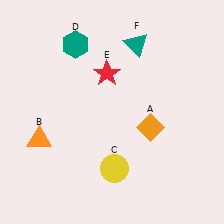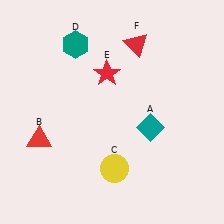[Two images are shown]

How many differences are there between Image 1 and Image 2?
There are 3 differences between the two images.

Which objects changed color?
A changed from orange to teal. B changed from orange to red. F changed from teal to red.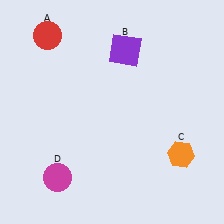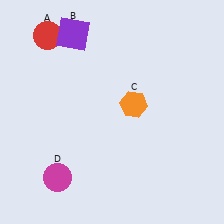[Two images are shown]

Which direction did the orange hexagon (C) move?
The orange hexagon (C) moved up.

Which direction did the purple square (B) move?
The purple square (B) moved left.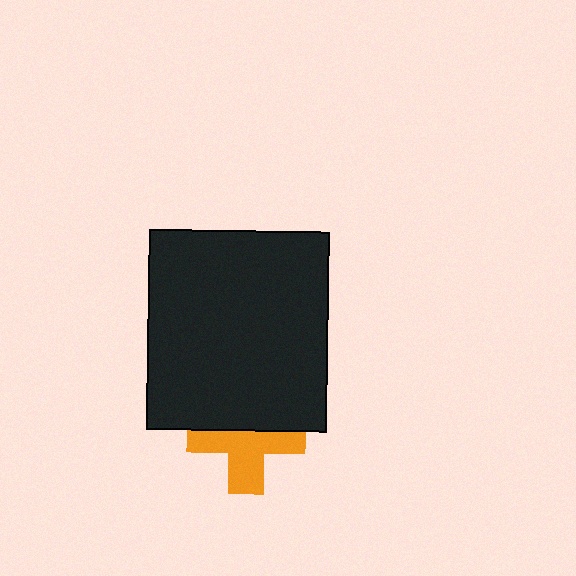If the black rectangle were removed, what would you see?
You would see the complete orange cross.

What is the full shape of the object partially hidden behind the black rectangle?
The partially hidden object is an orange cross.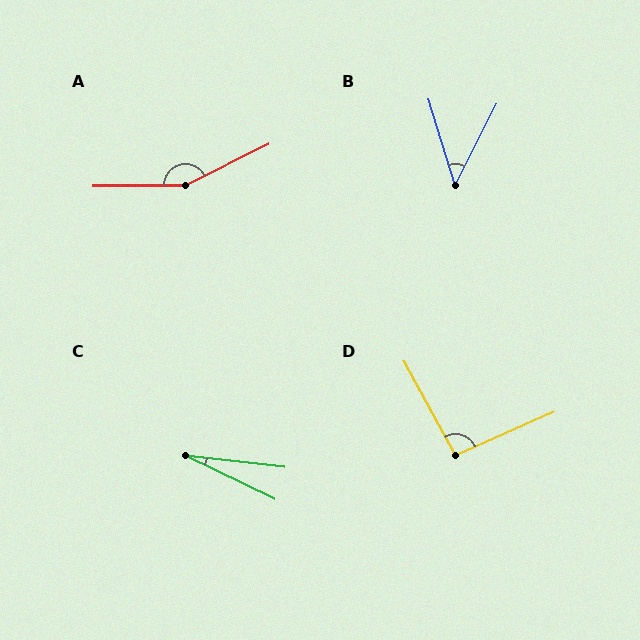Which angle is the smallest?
C, at approximately 19 degrees.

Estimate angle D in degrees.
Approximately 95 degrees.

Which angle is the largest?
A, at approximately 154 degrees.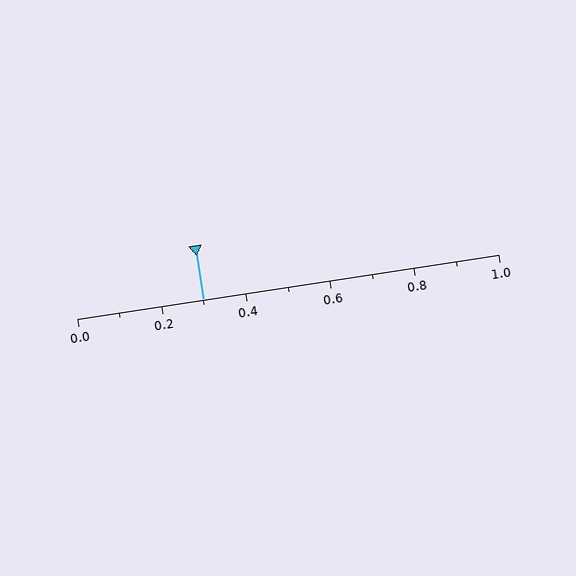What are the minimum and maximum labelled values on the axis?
The axis runs from 0.0 to 1.0.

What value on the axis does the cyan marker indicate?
The marker indicates approximately 0.3.